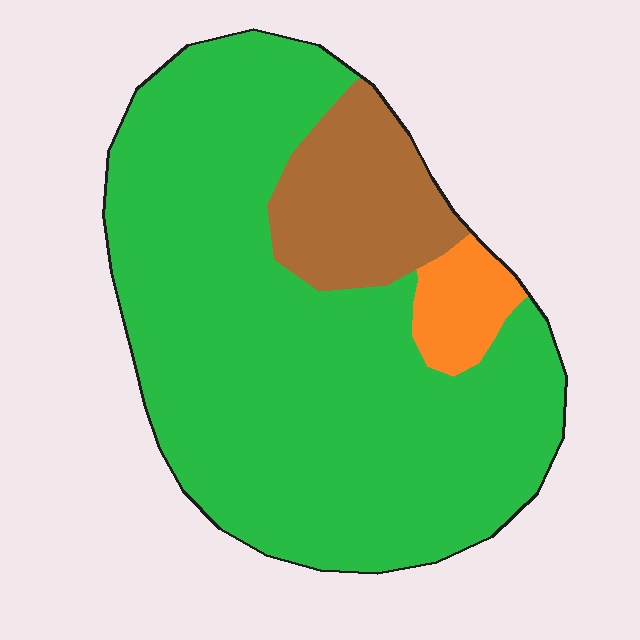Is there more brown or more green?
Green.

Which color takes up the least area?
Orange, at roughly 5%.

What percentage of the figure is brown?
Brown covers roughly 15% of the figure.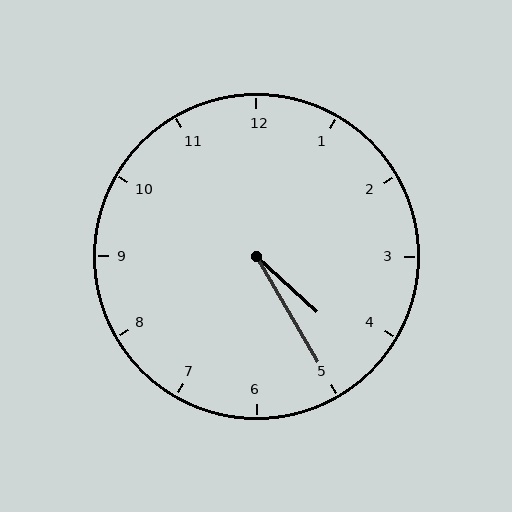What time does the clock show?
4:25.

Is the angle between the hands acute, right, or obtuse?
It is acute.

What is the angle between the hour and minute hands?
Approximately 18 degrees.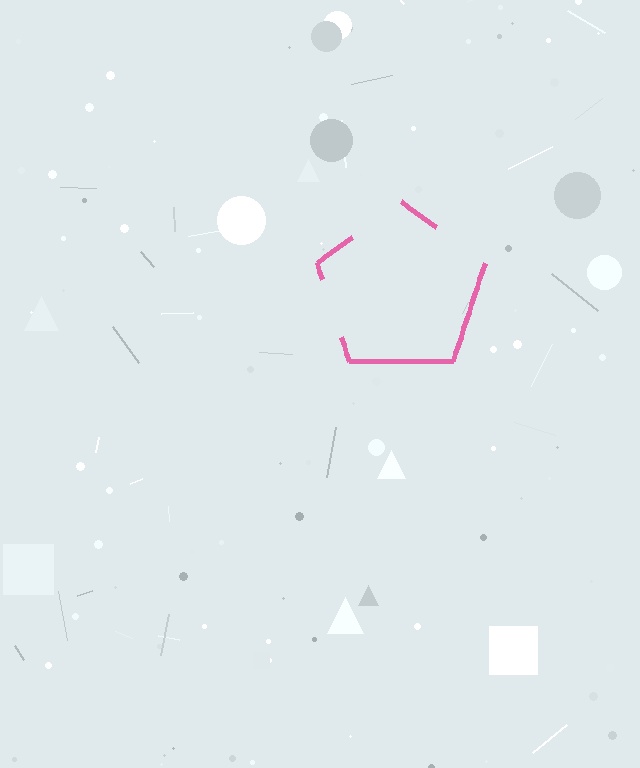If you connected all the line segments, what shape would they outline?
They would outline a pentagon.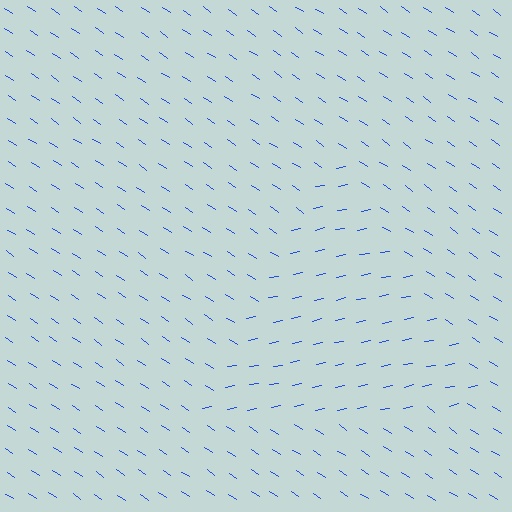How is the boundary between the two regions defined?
The boundary is defined purely by a change in line orientation (approximately 45 degrees difference). All lines are the same color and thickness.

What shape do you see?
I see a triangle.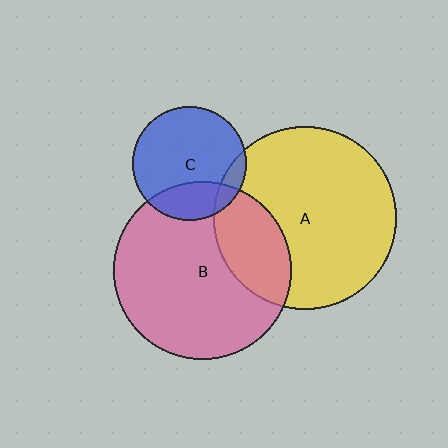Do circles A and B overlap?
Yes.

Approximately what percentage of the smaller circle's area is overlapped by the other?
Approximately 25%.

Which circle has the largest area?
Circle A (yellow).